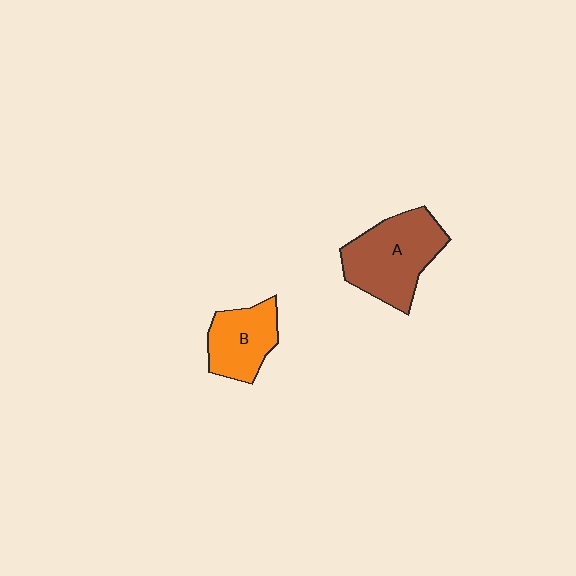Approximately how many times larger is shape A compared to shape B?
Approximately 1.5 times.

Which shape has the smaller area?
Shape B (orange).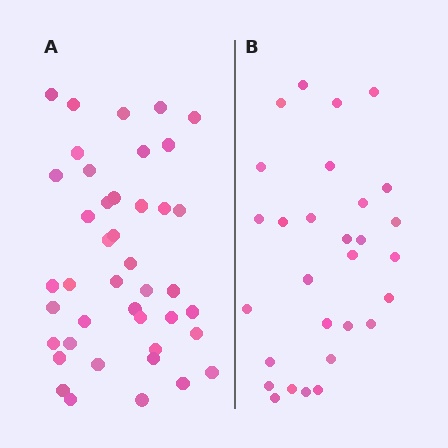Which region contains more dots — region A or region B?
Region A (the left region) has more dots.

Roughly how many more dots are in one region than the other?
Region A has approximately 15 more dots than region B.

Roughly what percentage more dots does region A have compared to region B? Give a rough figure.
About 45% more.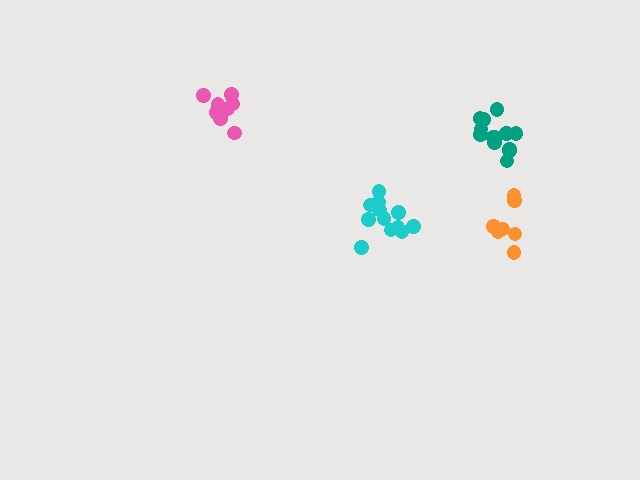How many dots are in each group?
Group 1: 7 dots, Group 2: 13 dots, Group 3: 9 dots, Group 4: 13 dots (42 total).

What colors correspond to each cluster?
The clusters are colored: orange, cyan, pink, teal.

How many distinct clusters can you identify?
There are 4 distinct clusters.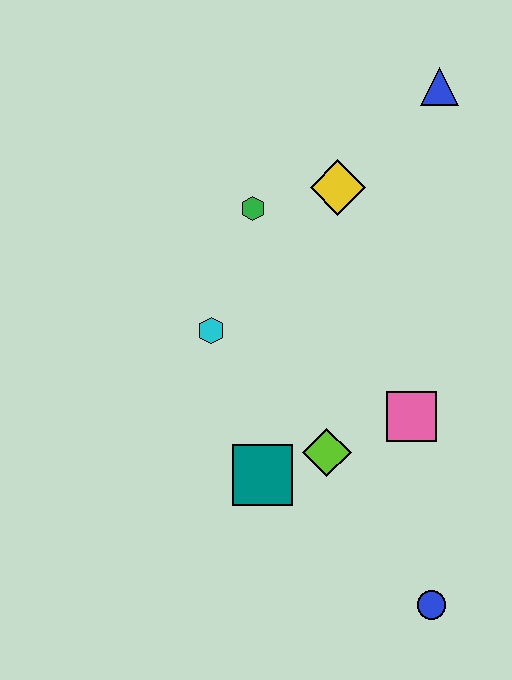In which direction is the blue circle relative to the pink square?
The blue circle is below the pink square.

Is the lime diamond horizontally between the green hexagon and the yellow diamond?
Yes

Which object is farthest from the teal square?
The blue triangle is farthest from the teal square.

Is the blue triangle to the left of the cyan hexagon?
No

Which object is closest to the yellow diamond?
The green hexagon is closest to the yellow diamond.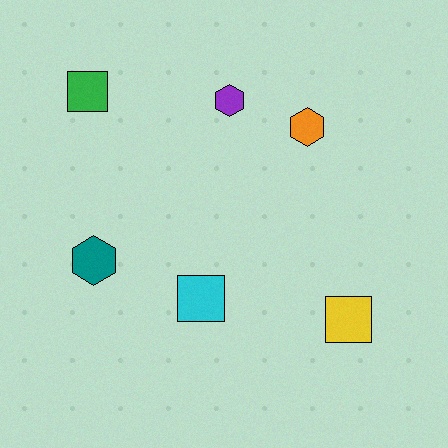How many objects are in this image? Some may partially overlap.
There are 6 objects.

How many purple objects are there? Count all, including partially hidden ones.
There is 1 purple object.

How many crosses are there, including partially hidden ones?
There are no crosses.